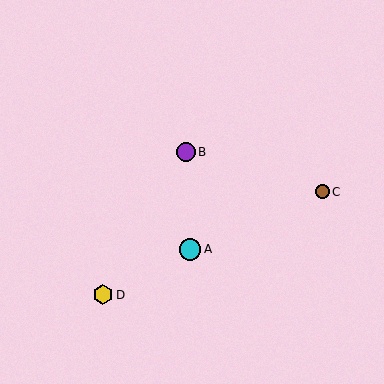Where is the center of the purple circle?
The center of the purple circle is at (186, 152).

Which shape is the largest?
The cyan circle (labeled A) is the largest.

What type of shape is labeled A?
Shape A is a cyan circle.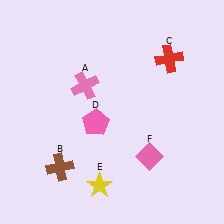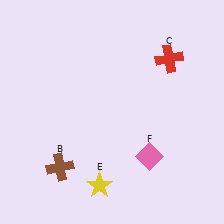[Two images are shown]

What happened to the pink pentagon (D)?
The pink pentagon (D) was removed in Image 2. It was in the bottom-left area of Image 1.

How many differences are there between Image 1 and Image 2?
There are 2 differences between the two images.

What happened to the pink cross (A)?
The pink cross (A) was removed in Image 2. It was in the top-left area of Image 1.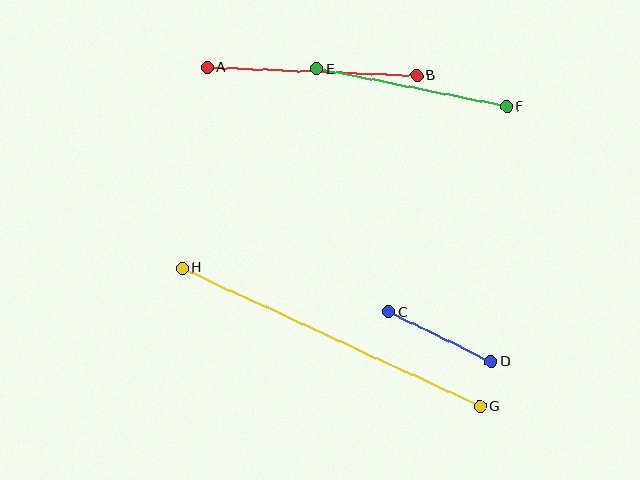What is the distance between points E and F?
The distance is approximately 193 pixels.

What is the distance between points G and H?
The distance is approximately 329 pixels.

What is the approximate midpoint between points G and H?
The midpoint is at approximately (331, 337) pixels.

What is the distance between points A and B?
The distance is approximately 210 pixels.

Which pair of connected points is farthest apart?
Points G and H are farthest apart.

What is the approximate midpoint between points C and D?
The midpoint is at approximately (440, 337) pixels.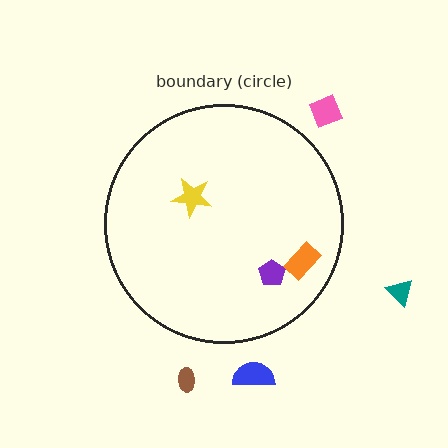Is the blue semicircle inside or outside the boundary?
Outside.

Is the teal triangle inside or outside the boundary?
Outside.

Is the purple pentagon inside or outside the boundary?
Inside.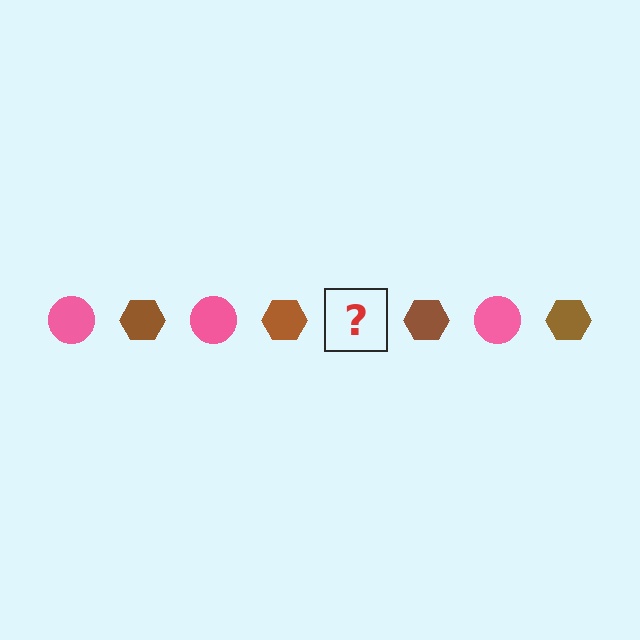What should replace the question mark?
The question mark should be replaced with a pink circle.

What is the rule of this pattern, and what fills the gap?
The rule is that the pattern alternates between pink circle and brown hexagon. The gap should be filled with a pink circle.